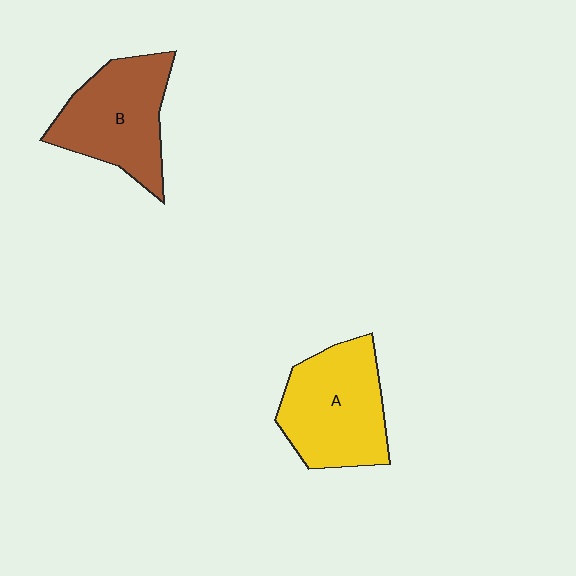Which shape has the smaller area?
Shape B (brown).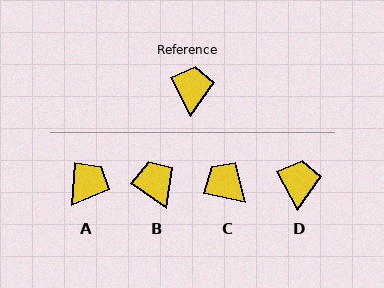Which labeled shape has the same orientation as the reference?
D.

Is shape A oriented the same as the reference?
No, it is off by about 32 degrees.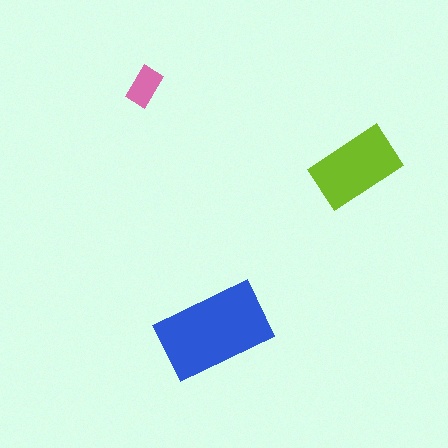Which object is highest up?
The pink rectangle is topmost.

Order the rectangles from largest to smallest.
the blue one, the lime one, the pink one.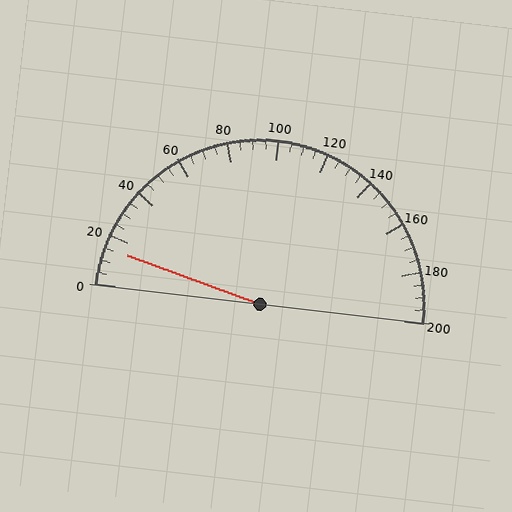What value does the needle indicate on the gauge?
The needle indicates approximately 15.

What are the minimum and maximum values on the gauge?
The gauge ranges from 0 to 200.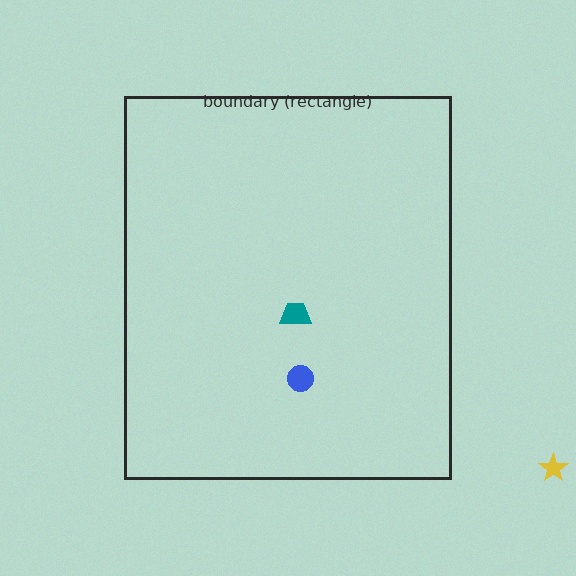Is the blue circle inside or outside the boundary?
Inside.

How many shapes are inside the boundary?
2 inside, 1 outside.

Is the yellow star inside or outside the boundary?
Outside.